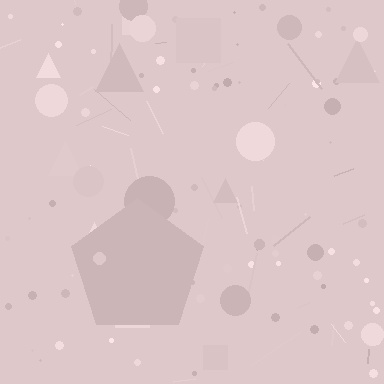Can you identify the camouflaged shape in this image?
The camouflaged shape is a pentagon.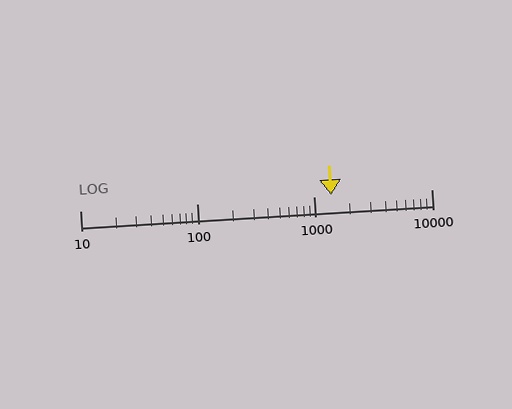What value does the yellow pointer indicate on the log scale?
The pointer indicates approximately 1400.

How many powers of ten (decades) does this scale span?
The scale spans 3 decades, from 10 to 10000.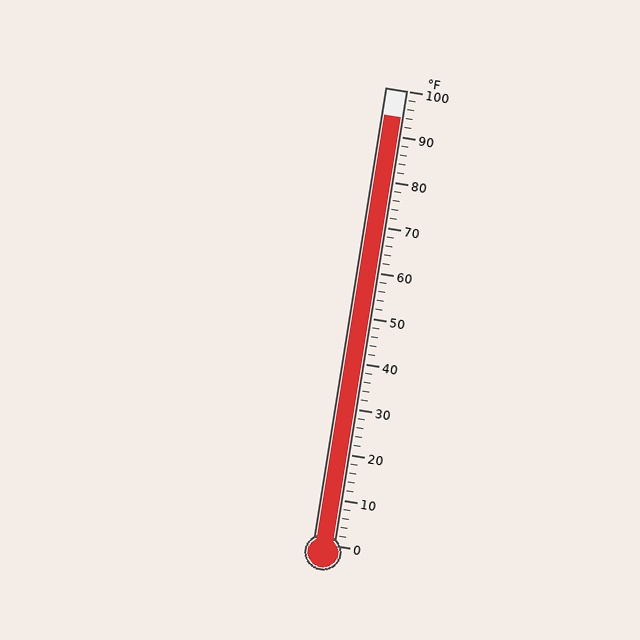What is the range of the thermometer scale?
The thermometer scale ranges from 0°F to 100°F.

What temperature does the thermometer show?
The thermometer shows approximately 94°F.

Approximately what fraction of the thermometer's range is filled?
The thermometer is filled to approximately 95% of its range.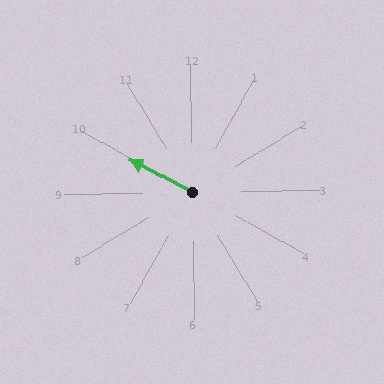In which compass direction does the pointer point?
Northwest.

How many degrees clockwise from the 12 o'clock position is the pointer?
Approximately 298 degrees.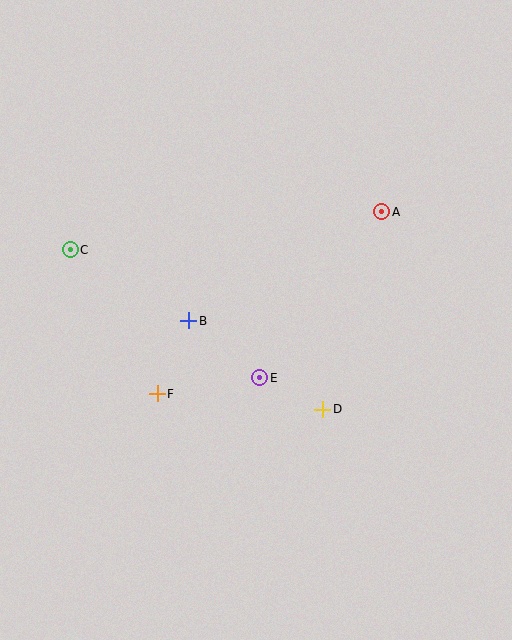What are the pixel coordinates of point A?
Point A is at (382, 212).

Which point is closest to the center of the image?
Point E at (260, 378) is closest to the center.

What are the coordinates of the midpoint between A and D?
The midpoint between A and D is at (352, 311).